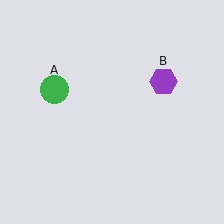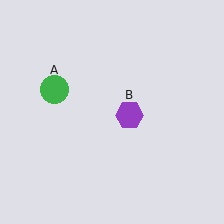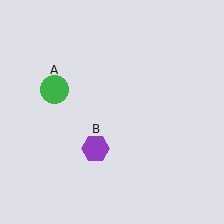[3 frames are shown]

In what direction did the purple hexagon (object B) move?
The purple hexagon (object B) moved down and to the left.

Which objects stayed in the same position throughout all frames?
Green circle (object A) remained stationary.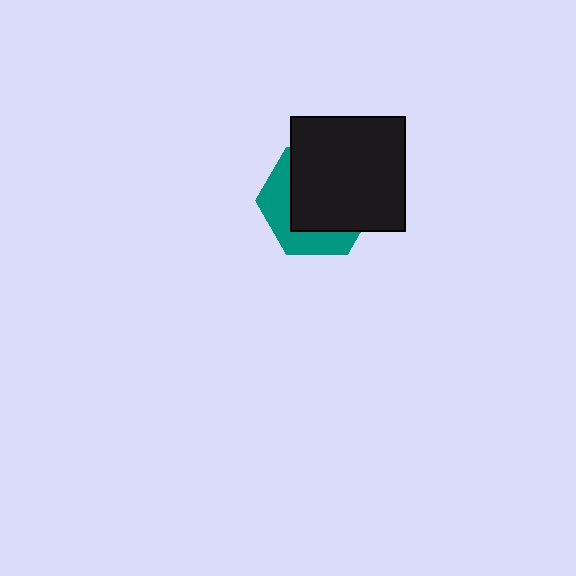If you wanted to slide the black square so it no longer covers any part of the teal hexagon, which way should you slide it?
Slide it toward the upper-right — that is the most direct way to separate the two shapes.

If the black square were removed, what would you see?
You would see the complete teal hexagon.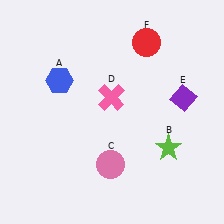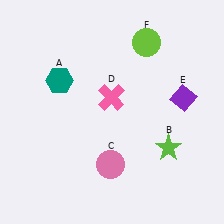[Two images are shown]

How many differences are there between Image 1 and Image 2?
There are 2 differences between the two images.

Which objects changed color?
A changed from blue to teal. F changed from red to lime.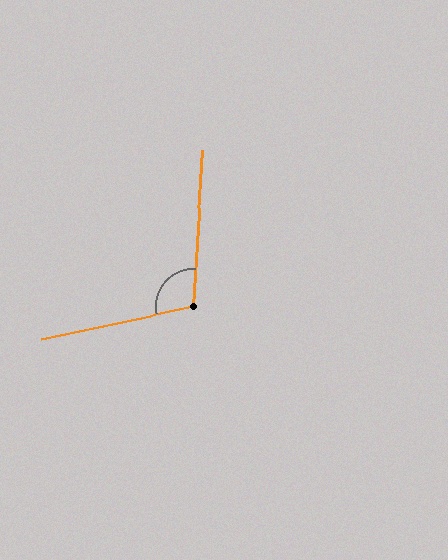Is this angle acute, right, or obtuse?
It is obtuse.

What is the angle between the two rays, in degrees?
Approximately 105 degrees.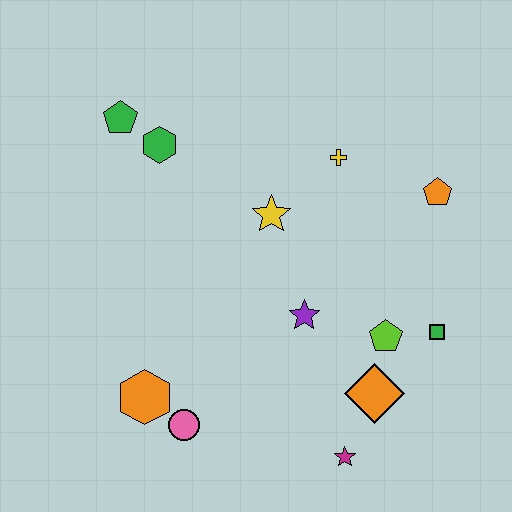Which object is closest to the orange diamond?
The lime pentagon is closest to the orange diamond.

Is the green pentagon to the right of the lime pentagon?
No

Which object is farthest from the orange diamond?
The green pentagon is farthest from the orange diamond.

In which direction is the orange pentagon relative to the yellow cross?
The orange pentagon is to the right of the yellow cross.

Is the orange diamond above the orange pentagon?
No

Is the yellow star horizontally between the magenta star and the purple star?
No